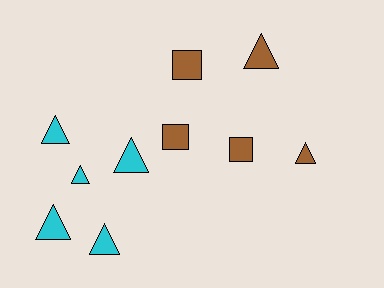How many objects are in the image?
There are 10 objects.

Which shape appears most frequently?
Triangle, with 7 objects.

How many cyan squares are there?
There are no cyan squares.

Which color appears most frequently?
Brown, with 5 objects.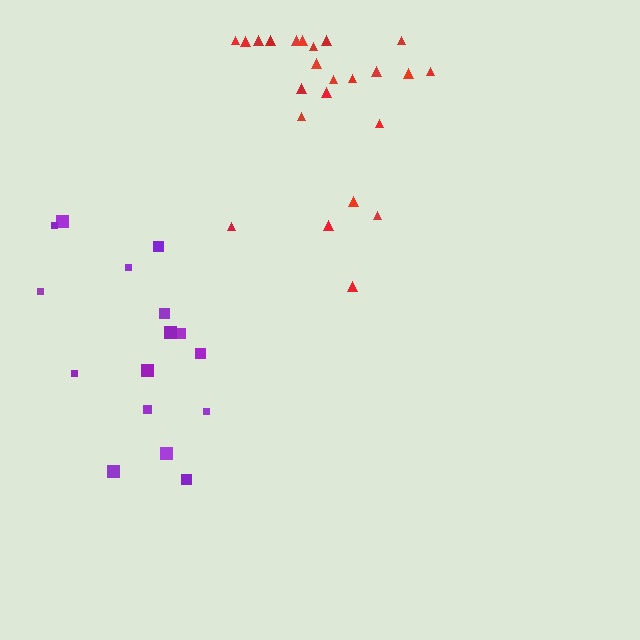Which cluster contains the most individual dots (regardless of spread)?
Red (24).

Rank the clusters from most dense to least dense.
red, purple.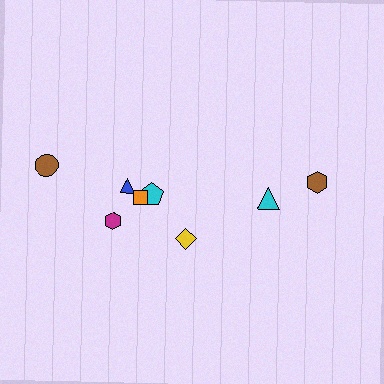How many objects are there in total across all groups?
There are 8 objects.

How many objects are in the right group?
There are 3 objects.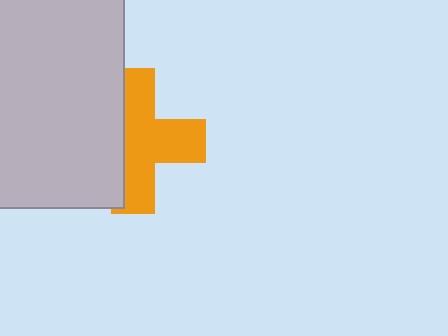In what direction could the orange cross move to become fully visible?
The orange cross could move right. That would shift it out from behind the light gray rectangle entirely.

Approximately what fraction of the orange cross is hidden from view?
Roughly 39% of the orange cross is hidden behind the light gray rectangle.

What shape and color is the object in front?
The object in front is a light gray rectangle.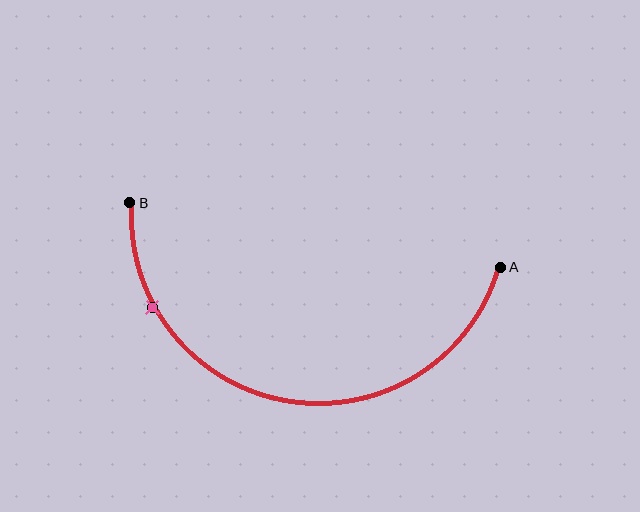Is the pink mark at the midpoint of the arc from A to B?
No. The pink mark lies on the arc but is closer to endpoint B. The arc midpoint would be at the point on the curve equidistant along the arc from both A and B.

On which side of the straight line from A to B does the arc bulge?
The arc bulges below the straight line connecting A and B.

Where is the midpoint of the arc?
The arc midpoint is the point on the curve farthest from the straight line joining A and B. It sits below that line.